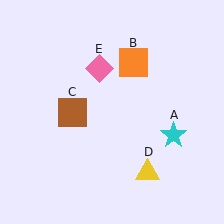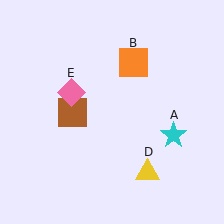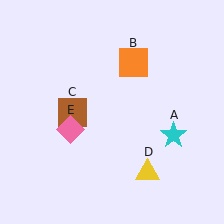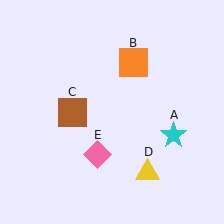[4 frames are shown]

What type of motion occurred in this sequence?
The pink diamond (object E) rotated counterclockwise around the center of the scene.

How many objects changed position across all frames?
1 object changed position: pink diamond (object E).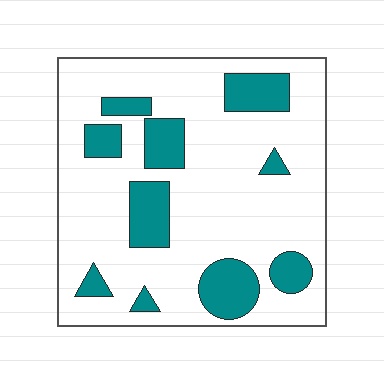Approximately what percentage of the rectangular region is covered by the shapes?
Approximately 20%.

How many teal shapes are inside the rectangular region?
10.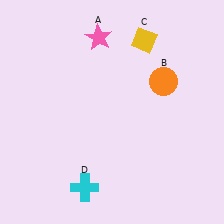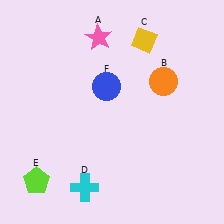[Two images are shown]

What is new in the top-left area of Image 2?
A blue circle (F) was added in the top-left area of Image 2.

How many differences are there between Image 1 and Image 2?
There are 2 differences between the two images.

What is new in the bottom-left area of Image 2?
A lime pentagon (E) was added in the bottom-left area of Image 2.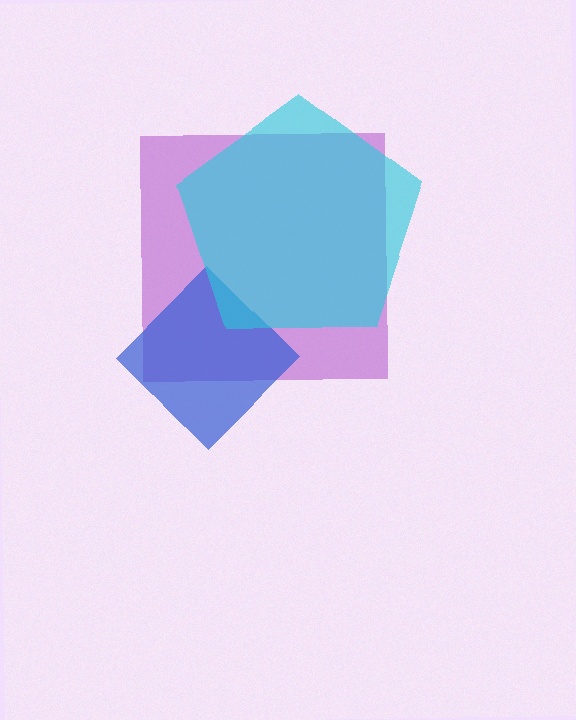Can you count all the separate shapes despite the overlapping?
Yes, there are 3 separate shapes.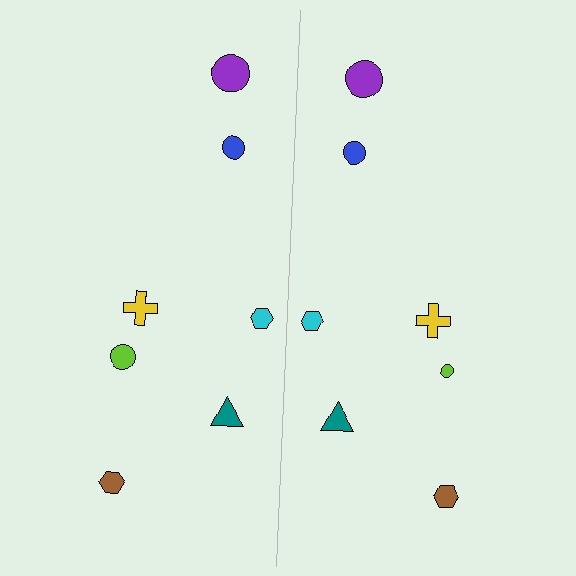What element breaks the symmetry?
The lime circle on the right side has a different size than its mirror counterpart.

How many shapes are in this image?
There are 14 shapes in this image.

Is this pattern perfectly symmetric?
No, the pattern is not perfectly symmetric. The lime circle on the right side has a different size than its mirror counterpart.